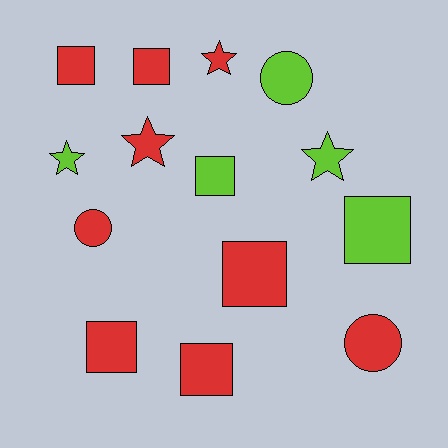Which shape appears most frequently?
Square, with 7 objects.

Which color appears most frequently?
Red, with 9 objects.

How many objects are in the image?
There are 14 objects.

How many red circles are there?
There are 2 red circles.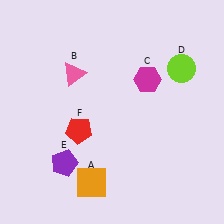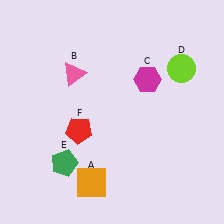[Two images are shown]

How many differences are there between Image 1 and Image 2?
There is 1 difference between the two images.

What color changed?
The pentagon (E) changed from purple in Image 1 to green in Image 2.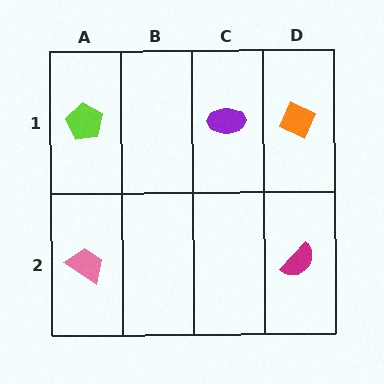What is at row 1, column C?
A purple ellipse.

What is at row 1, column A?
A lime pentagon.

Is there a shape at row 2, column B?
No, that cell is empty.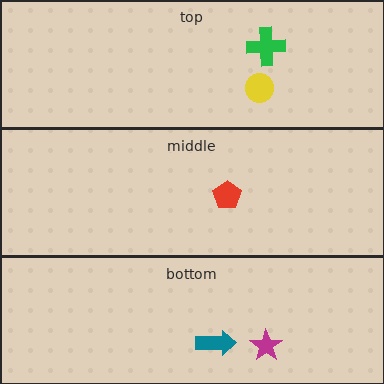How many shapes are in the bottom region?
2.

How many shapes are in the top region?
2.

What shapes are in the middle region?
The red pentagon.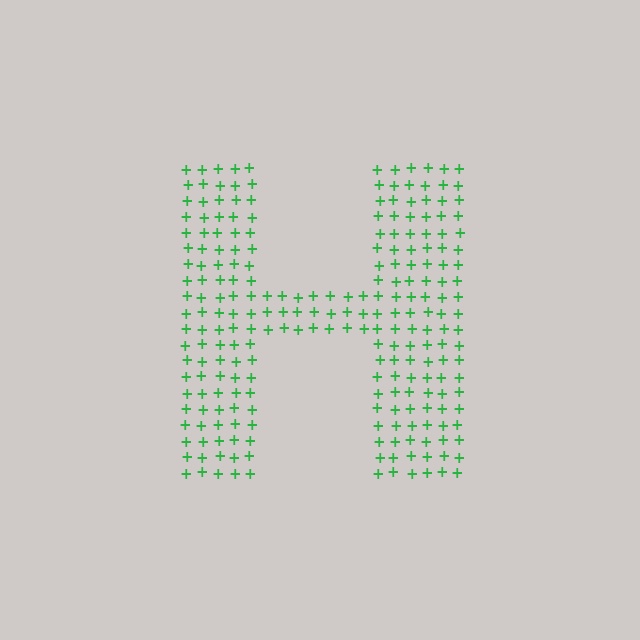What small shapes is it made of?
It is made of small plus signs.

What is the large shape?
The large shape is the letter H.